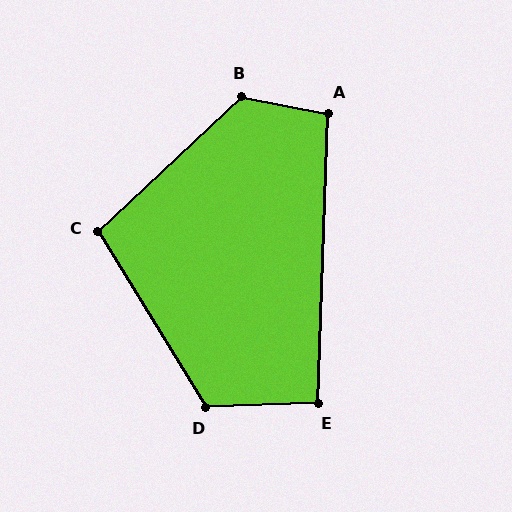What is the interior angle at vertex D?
Approximately 119 degrees (obtuse).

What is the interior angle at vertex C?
Approximately 102 degrees (obtuse).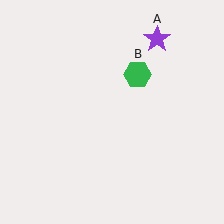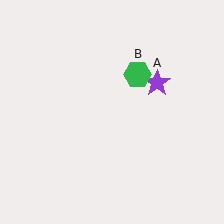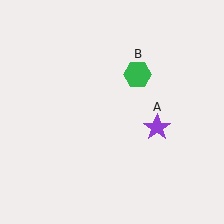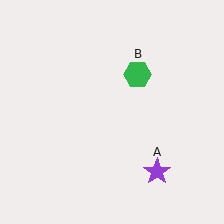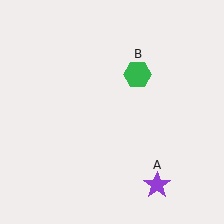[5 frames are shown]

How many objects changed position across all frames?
1 object changed position: purple star (object A).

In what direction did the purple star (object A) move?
The purple star (object A) moved down.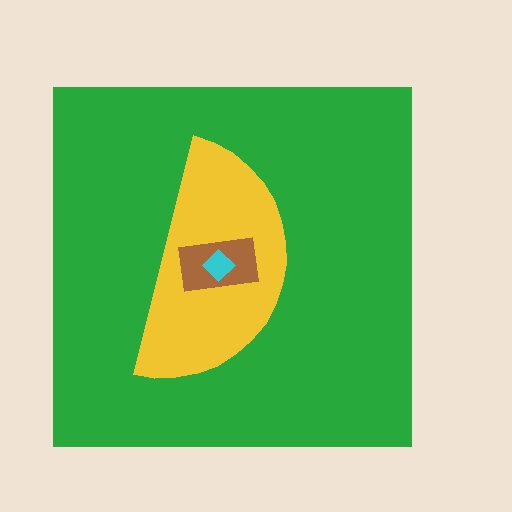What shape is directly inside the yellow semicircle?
The brown rectangle.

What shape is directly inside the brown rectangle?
The cyan diamond.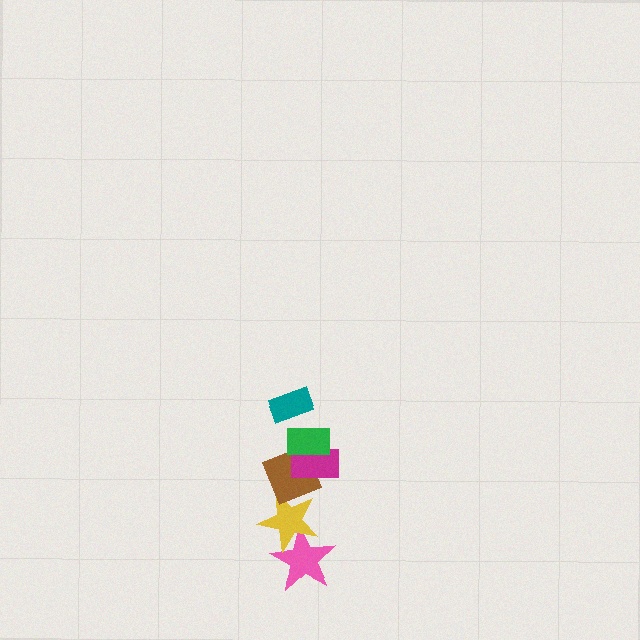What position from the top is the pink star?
The pink star is 6th from the top.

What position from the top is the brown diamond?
The brown diamond is 4th from the top.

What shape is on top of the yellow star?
The brown diamond is on top of the yellow star.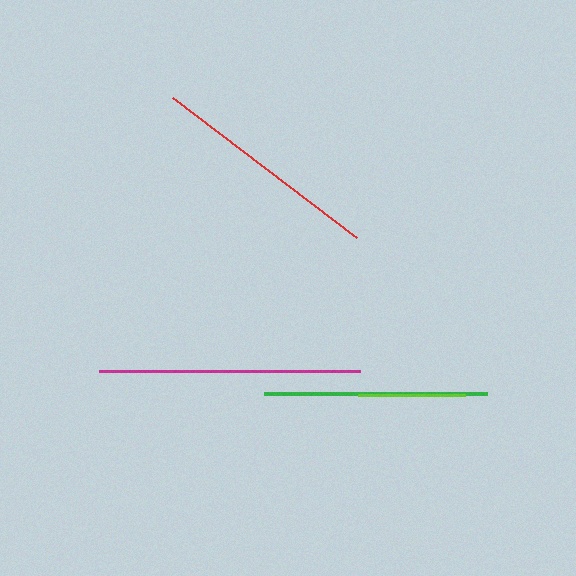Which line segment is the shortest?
The lime line is the shortest at approximately 107 pixels.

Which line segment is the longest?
The magenta line is the longest at approximately 261 pixels.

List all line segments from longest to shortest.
From longest to shortest: magenta, red, green, lime.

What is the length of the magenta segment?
The magenta segment is approximately 261 pixels long.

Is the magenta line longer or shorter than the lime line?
The magenta line is longer than the lime line.